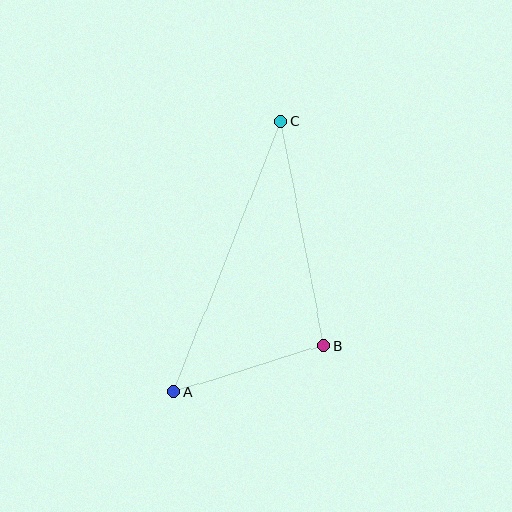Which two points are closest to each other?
Points A and B are closest to each other.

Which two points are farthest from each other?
Points A and C are farthest from each other.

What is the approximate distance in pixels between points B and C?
The distance between B and C is approximately 228 pixels.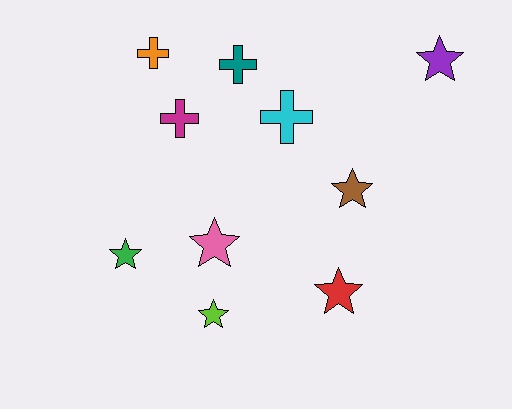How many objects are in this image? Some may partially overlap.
There are 10 objects.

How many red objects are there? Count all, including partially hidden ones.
There is 1 red object.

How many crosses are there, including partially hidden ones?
There are 4 crosses.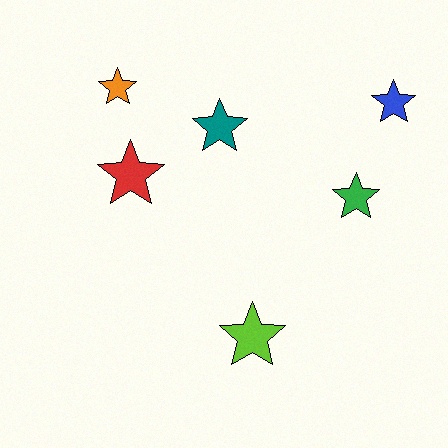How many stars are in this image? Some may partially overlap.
There are 6 stars.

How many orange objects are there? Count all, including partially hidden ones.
There is 1 orange object.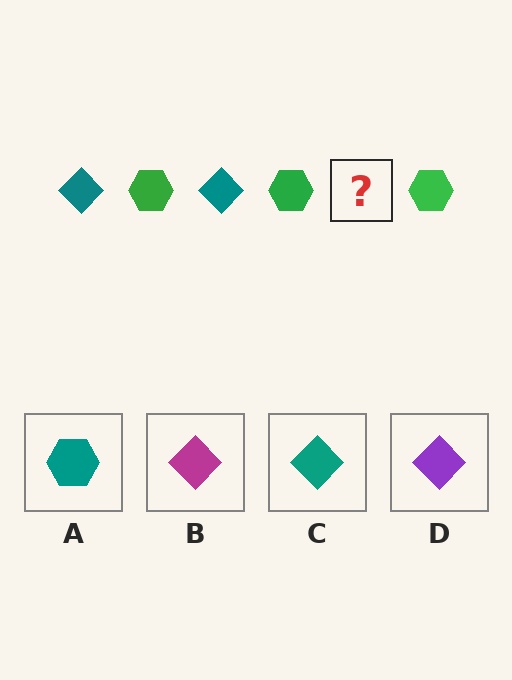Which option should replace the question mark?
Option C.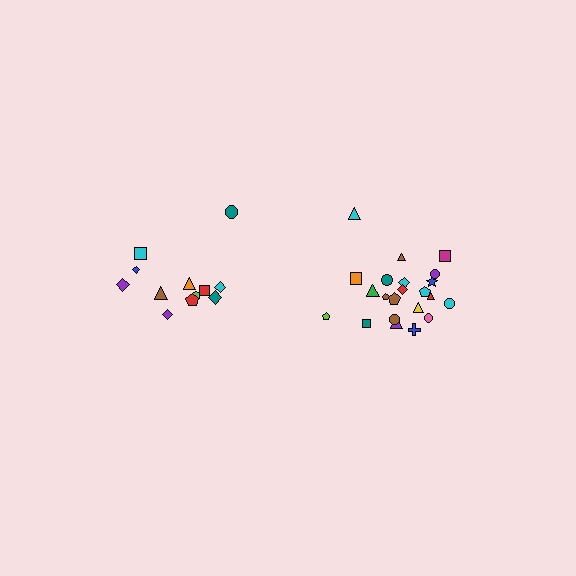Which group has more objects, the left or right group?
The right group.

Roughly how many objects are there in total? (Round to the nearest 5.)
Roughly 35 objects in total.